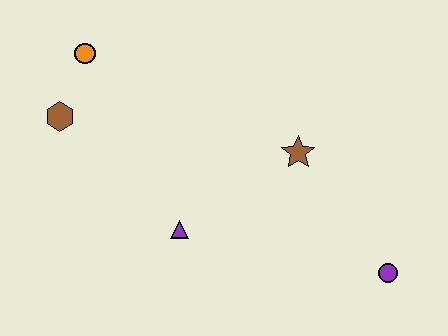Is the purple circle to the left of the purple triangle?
No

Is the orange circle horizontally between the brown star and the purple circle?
No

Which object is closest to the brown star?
The purple triangle is closest to the brown star.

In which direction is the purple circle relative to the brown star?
The purple circle is below the brown star.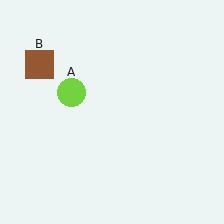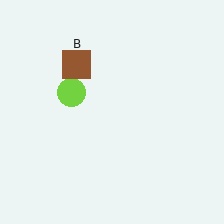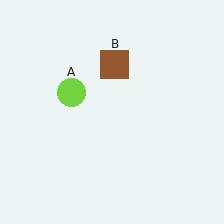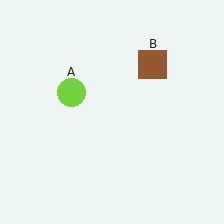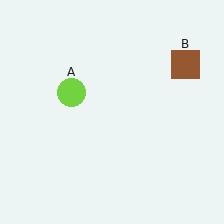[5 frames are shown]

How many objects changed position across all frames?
1 object changed position: brown square (object B).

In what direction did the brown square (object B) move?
The brown square (object B) moved right.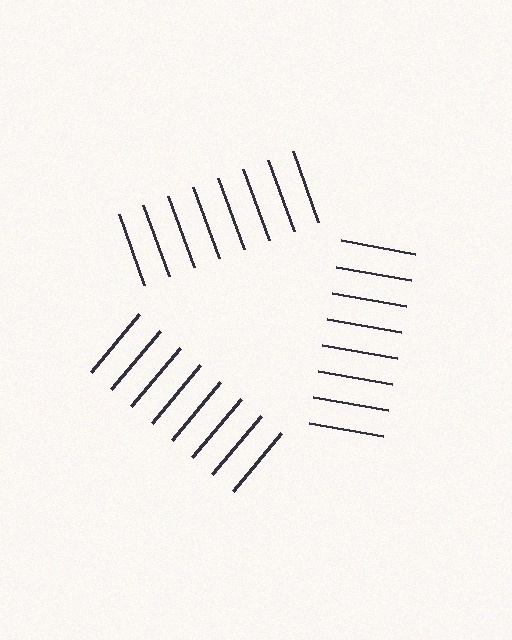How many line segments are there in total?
24 — 8 along each of the 3 edges.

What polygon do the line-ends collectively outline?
An illusory triangle — the line segments terminate on its edges but no continuous stroke is drawn.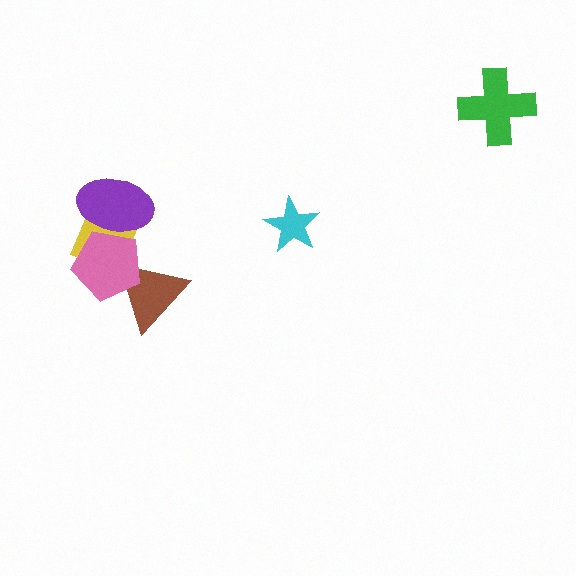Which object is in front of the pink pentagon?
The purple ellipse is in front of the pink pentagon.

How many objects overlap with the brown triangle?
2 objects overlap with the brown triangle.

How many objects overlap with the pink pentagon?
3 objects overlap with the pink pentagon.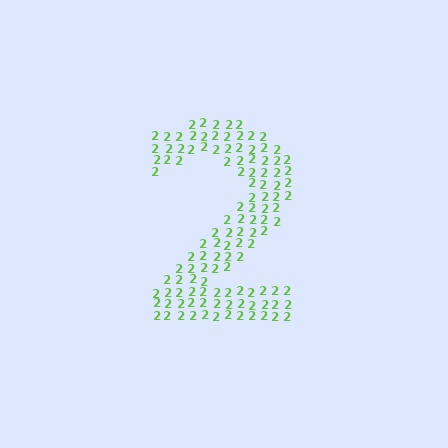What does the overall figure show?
The overall figure shows the digit 2.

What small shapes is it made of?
It is made of small digit 2's.